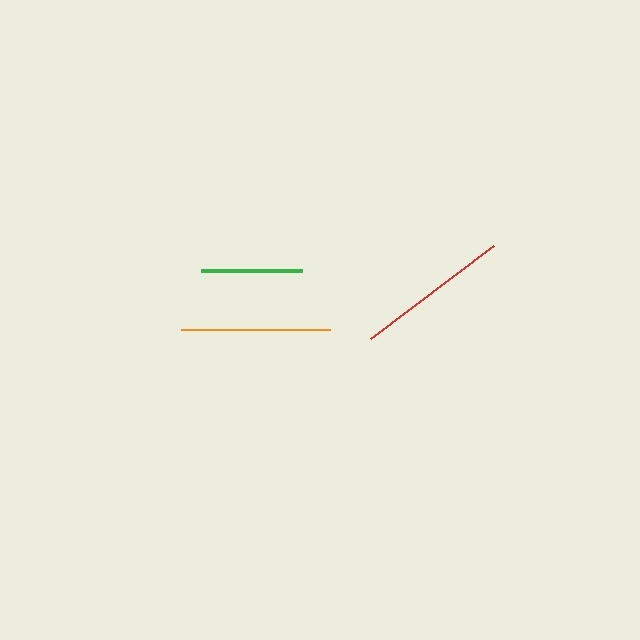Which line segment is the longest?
The red line is the longest at approximately 153 pixels.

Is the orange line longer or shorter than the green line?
The orange line is longer than the green line.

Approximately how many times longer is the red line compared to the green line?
The red line is approximately 1.5 times the length of the green line.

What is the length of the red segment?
The red segment is approximately 153 pixels long.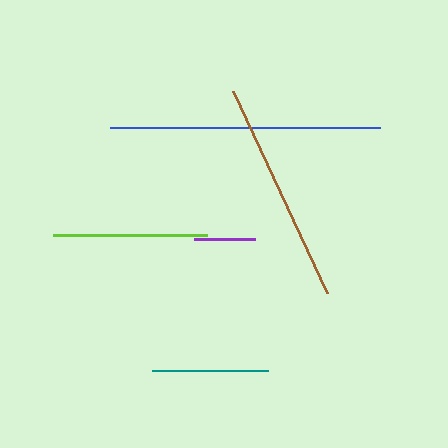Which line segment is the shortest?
The purple line is the shortest at approximately 61 pixels.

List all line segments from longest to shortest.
From longest to shortest: blue, brown, lime, teal, purple.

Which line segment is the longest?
The blue line is the longest at approximately 270 pixels.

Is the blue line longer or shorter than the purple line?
The blue line is longer than the purple line.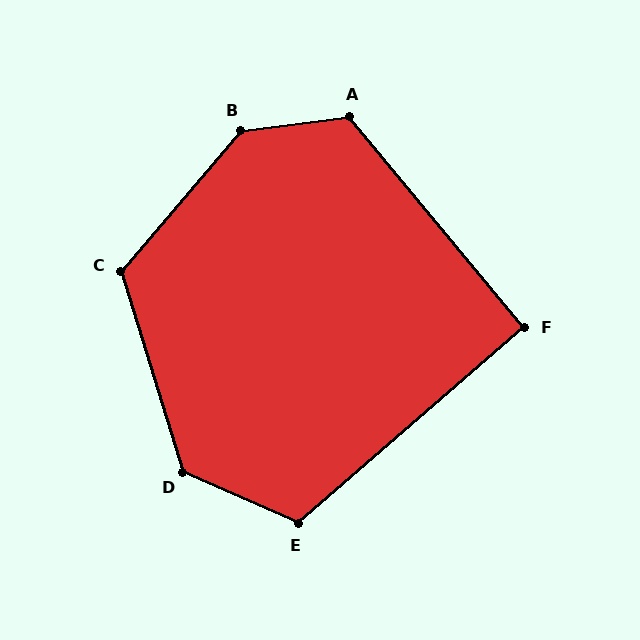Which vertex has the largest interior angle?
B, at approximately 138 degrees.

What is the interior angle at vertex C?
Approximately 122 degrees (obtuse).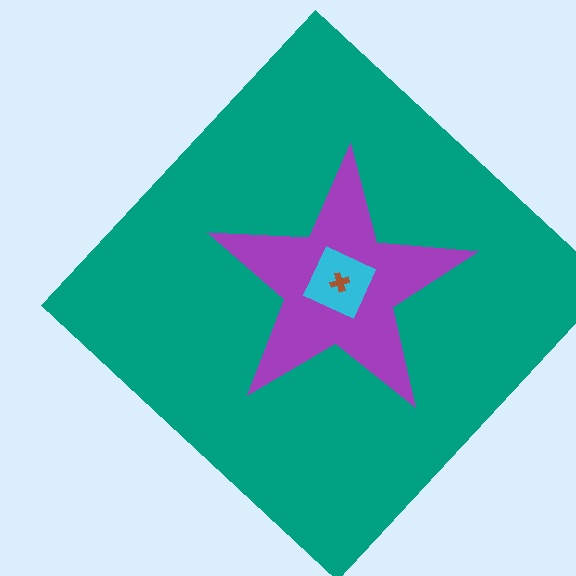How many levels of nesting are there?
4.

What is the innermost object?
The brown cross.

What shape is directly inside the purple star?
The cyan diamond.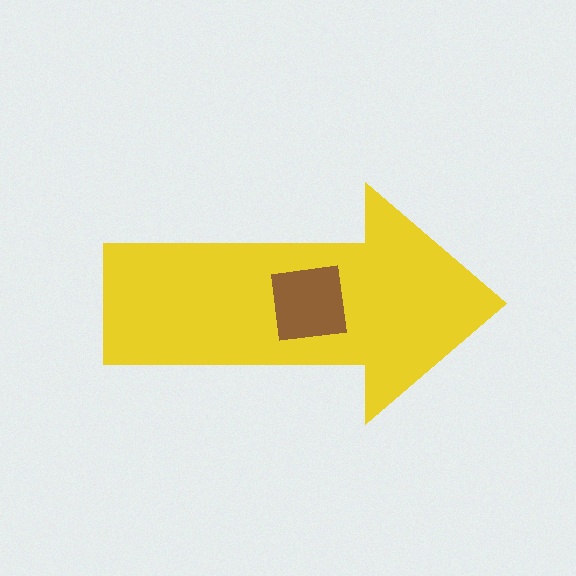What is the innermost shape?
The brown square.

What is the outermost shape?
The yellow arrow.